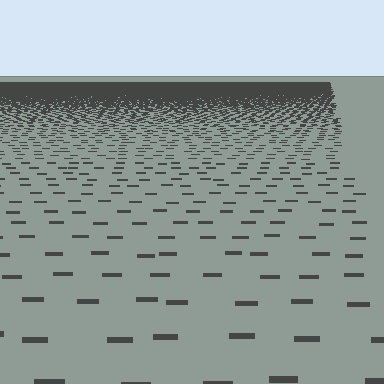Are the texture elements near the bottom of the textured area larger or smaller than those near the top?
Larger. Near the bottom, elements are closer to the viewer and appear at a bigger on-screen size.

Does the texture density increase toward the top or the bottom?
Density increases toward the top.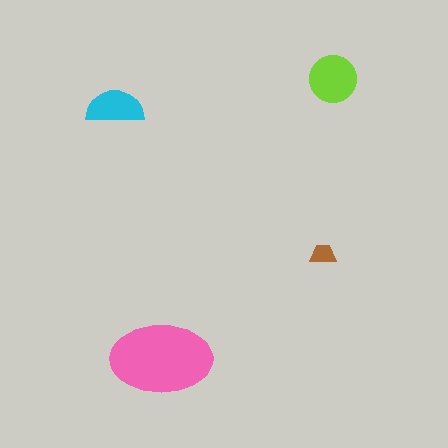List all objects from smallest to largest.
The brown trapezoid, the cyan semicircle, the lime circle, the pink ellipse.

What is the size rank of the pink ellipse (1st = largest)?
1st.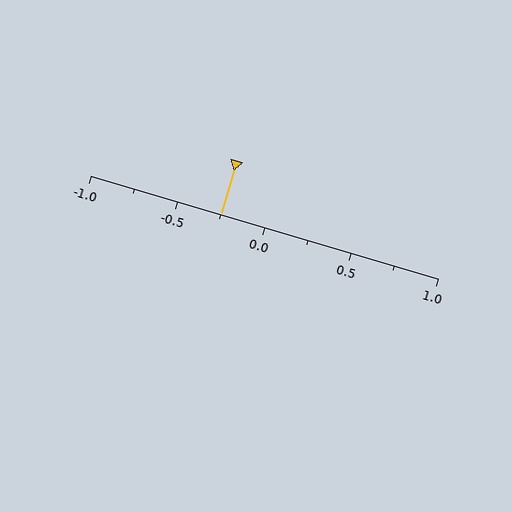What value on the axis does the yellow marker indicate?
The marker indicates approximately -0.25.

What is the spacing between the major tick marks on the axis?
The major ticks are spaced 0.5 apart.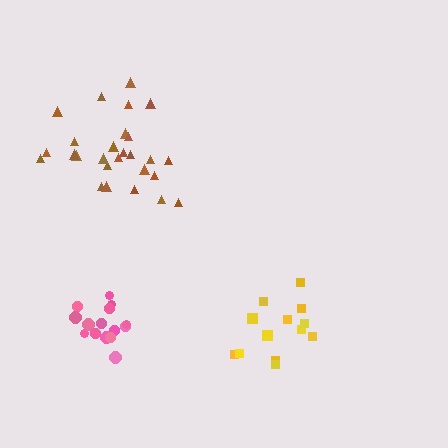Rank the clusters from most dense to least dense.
pink, yellow, brown.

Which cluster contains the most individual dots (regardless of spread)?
Brown (27).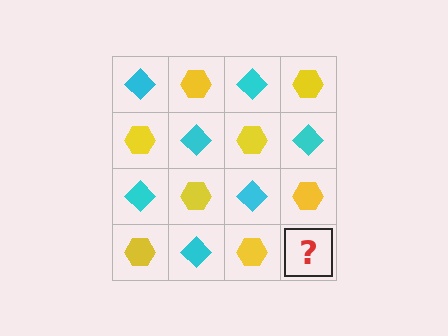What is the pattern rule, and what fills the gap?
The rule is that it alternates cyan diamond and yellow hexagon in a checkerboard pattern. The gap should be filled with a cyan diamond.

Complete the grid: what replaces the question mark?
The question mark should be replaced with a cyan diamond.